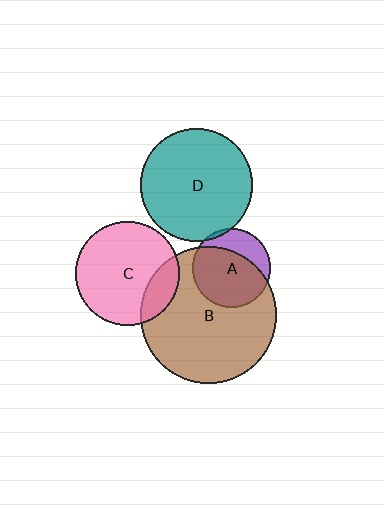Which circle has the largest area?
Circle B (brown).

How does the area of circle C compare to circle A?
Approximately 1.8 times.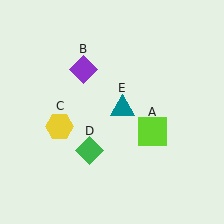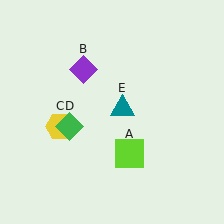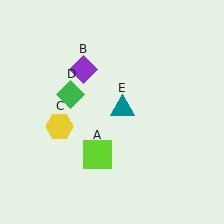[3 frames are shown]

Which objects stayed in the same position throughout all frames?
Purple diamond (object B) and yellow hexagon (object C) and teal triangle (object E) remained stationary.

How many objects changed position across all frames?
2 objects changed position: lime square (object A), green diamond (object D).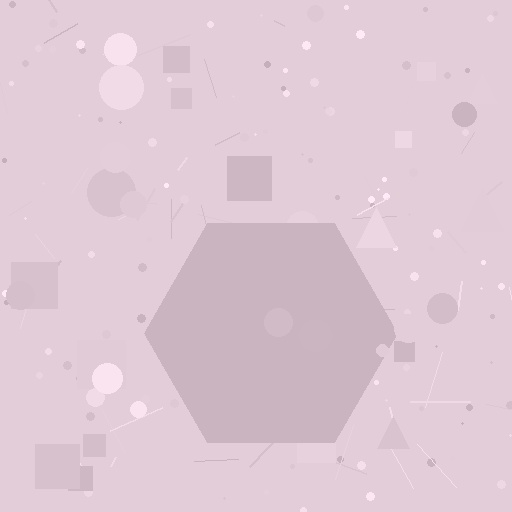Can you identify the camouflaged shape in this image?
The camouflaged shape is a hexagon.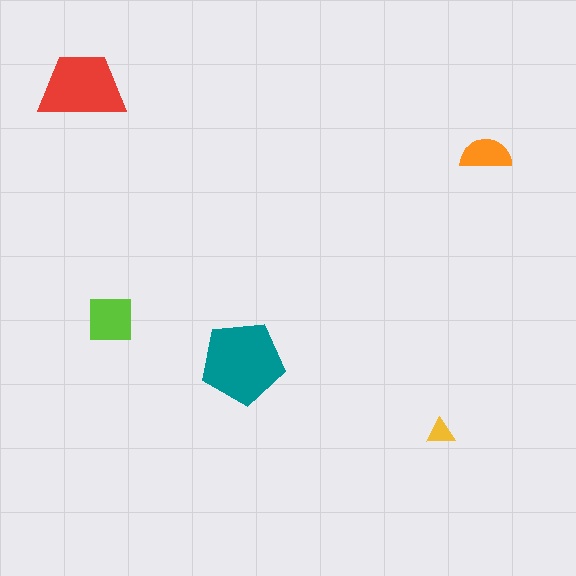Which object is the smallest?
The yellow triangle.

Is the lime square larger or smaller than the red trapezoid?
Smaller.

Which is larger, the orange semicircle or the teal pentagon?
The teal pentagon.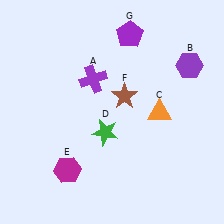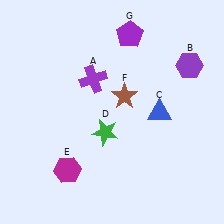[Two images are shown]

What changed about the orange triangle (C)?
In Image 1, C is orange. In Image 2, it changed to blue.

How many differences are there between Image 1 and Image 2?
There is 1 difference between the two images.